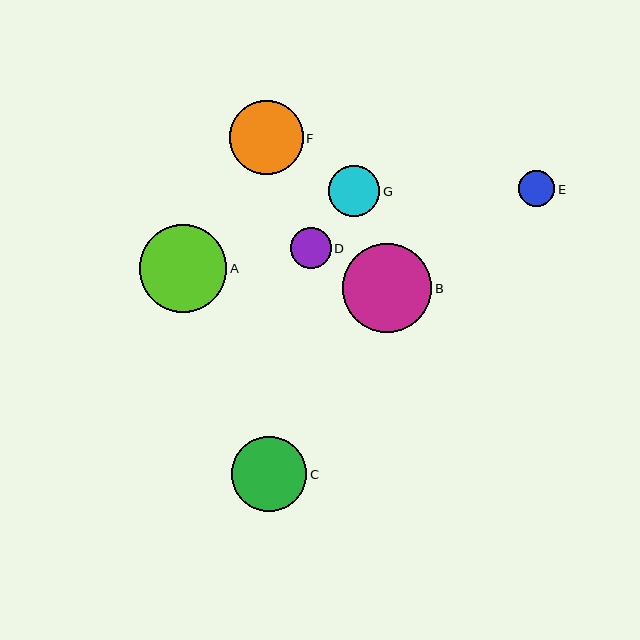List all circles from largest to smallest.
From largest to smallest: B, A, C, F, G, D, E.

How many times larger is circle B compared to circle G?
Circle B is approximately 1.7 times the size of circle G.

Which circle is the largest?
Circle B is the largest with a size of approximately 89 pixels.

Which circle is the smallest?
Circle E is the smallest with a size of approximately 36 pixels.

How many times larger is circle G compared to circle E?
Circle G is approximately 1.4 times the size of circle E.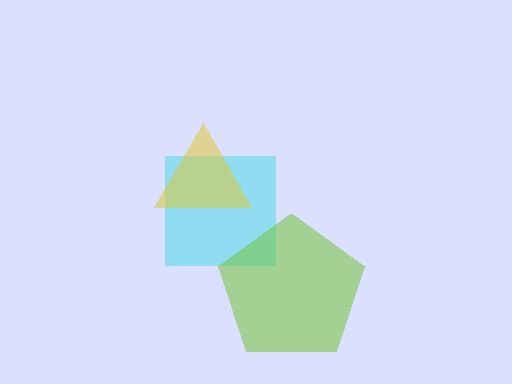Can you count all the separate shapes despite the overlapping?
Yes, there are 3 separate shapes.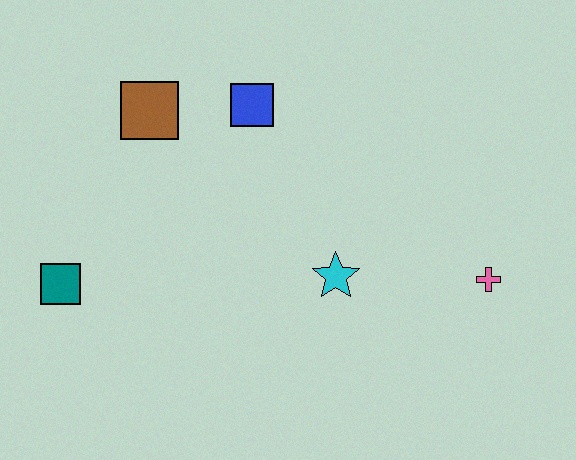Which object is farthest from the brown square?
The pink cross is farthest from the brown square.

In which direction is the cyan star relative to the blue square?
The cyan star is below the blue square.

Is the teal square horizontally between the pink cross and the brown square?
No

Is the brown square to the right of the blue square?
No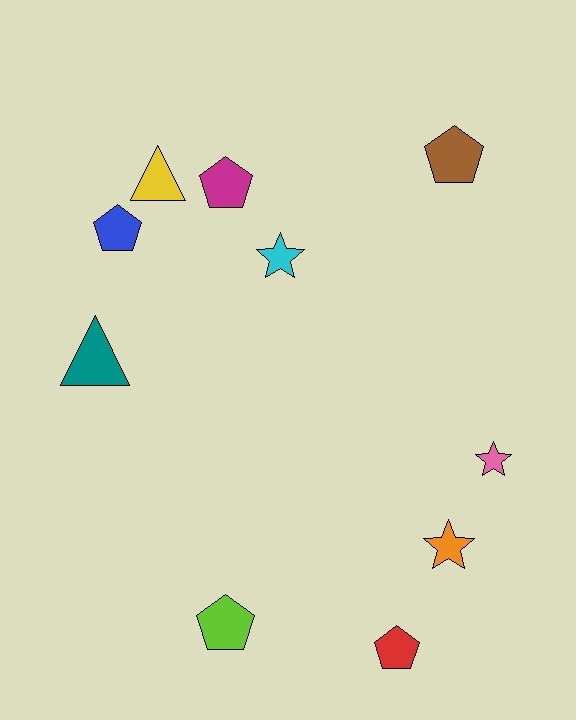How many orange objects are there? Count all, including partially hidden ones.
There is 1 orange object.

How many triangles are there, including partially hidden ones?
There are 2 triangles.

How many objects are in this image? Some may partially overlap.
There are 10 objects.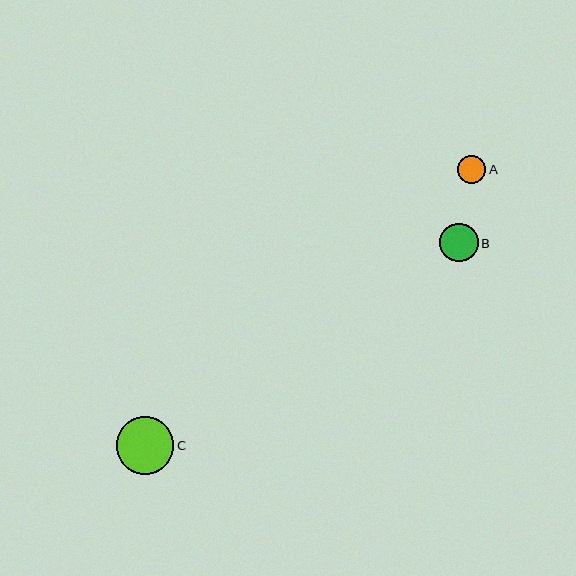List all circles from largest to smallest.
From largest to smallest: C, B, A.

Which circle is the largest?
Circle C is the largest with a size of approximately 57 pixels.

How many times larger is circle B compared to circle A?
Circle B is approximately 1.3 times the size of circle A.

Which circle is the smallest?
Circle A is the smallest with a size of approximately 29 pixels.